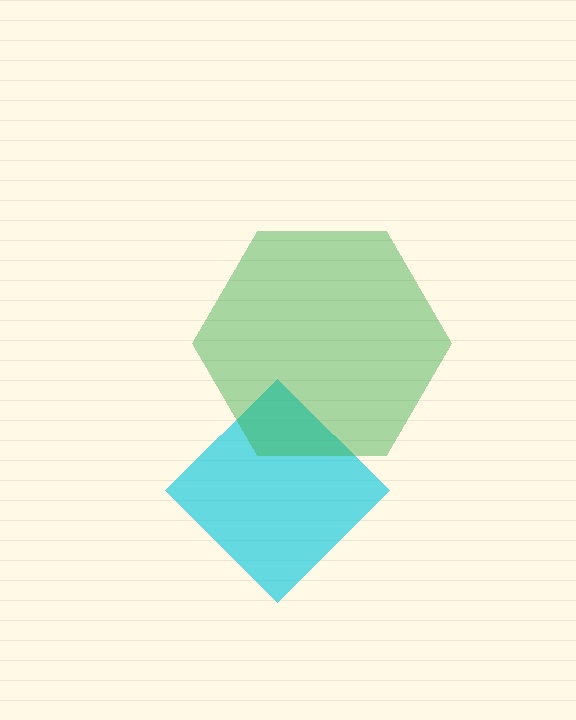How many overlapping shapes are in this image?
There are 2 overlapping shapes in the image.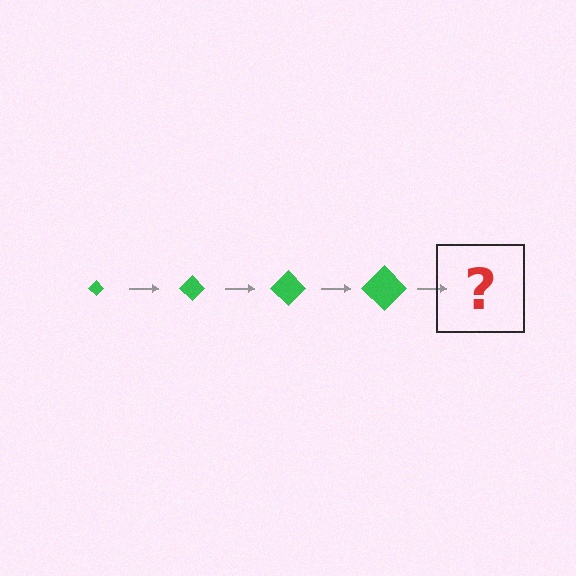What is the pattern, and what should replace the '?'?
The pattern is that the diamond gets progressively larger each step. The '?' should be a green diamond, larger than the previous one.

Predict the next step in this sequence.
The next step is a green diamond, larger than the previous one.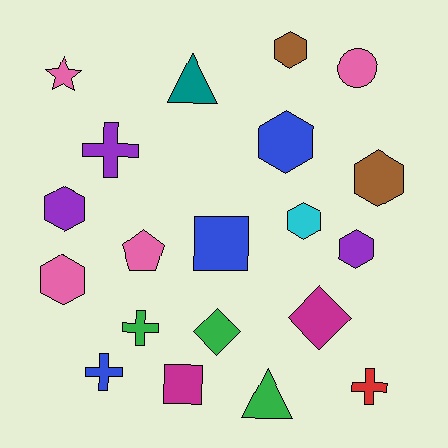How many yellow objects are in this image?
There are no yellow objects.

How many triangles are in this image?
There are 2 triangles.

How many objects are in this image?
There are 20 objects.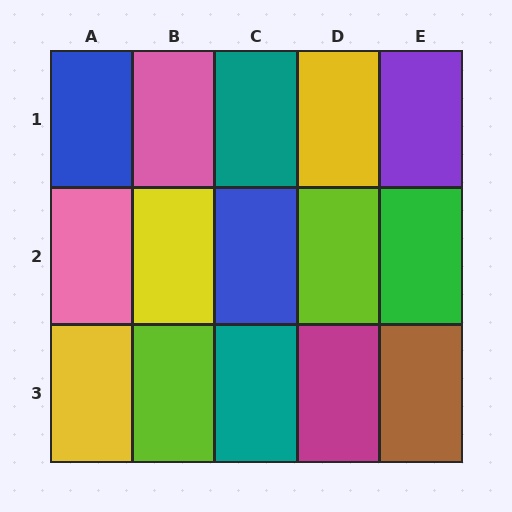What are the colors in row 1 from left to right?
Blue, pink, teal, yellow, purple.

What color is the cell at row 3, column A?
Yellow.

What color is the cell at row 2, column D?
Lime.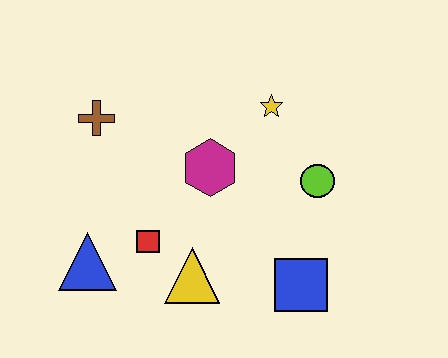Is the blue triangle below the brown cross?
Yes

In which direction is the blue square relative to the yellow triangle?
The blue square is to the right of the yellow triangle.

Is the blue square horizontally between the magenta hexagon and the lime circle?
Yes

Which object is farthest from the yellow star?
The blue triangle is farthest from the yellow star.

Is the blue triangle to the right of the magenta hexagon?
No